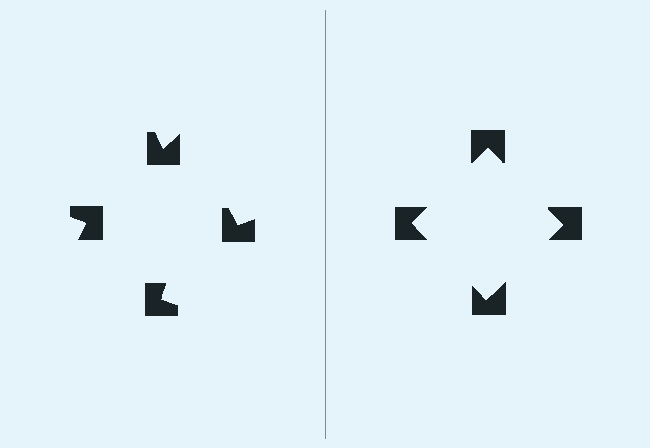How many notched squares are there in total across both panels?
8 — 4 on each side.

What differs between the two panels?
The notched squares are positioned identically on both sides; only the wedge orientations differ. On the right they align to a square; on the left they are misaligned.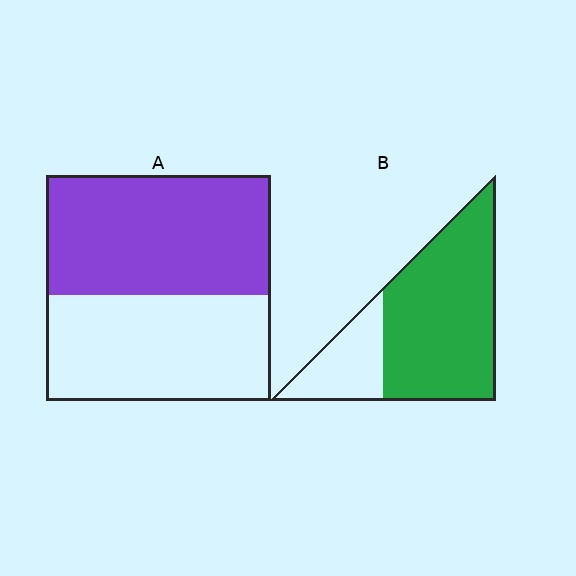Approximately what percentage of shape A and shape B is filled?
A is approximately 55% and B is approximately 75%.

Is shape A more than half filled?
Roughly half.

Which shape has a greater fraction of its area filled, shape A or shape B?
Shape B.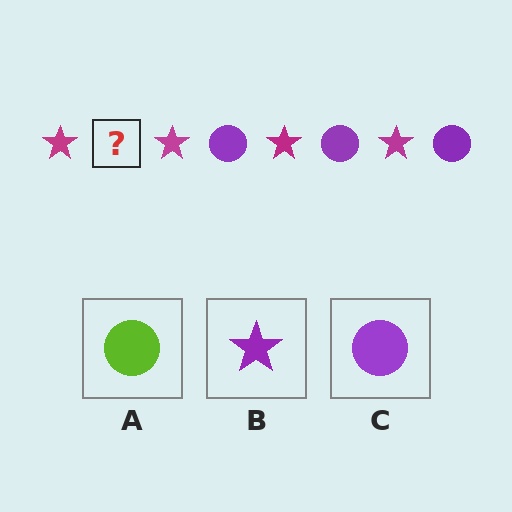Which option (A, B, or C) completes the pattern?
C.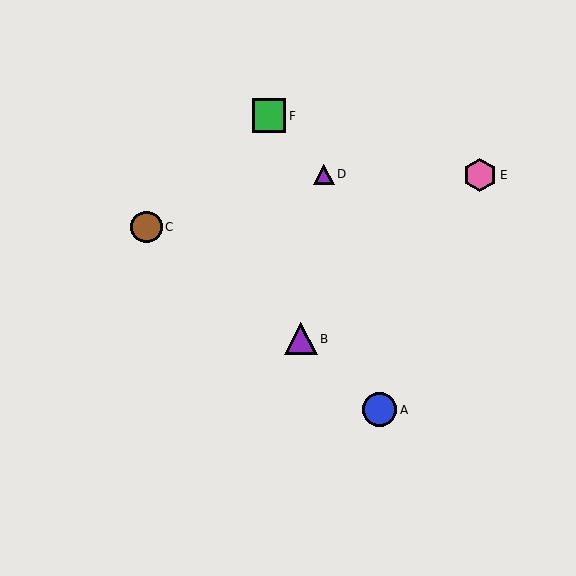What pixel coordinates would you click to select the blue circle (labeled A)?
Click at (379, 410) to select the blue circle A.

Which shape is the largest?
The blue circle (labeled A) is the largest.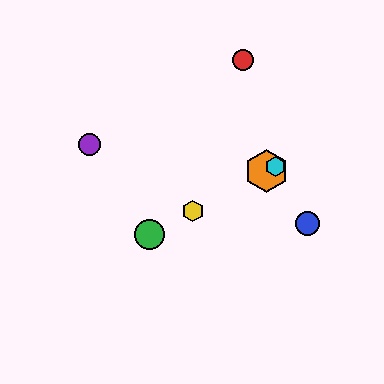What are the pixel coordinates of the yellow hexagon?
The yellow hexagon is at (193, 211).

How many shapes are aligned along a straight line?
4 shapes (the green circle, the yellow hexagon, the orange hexagon, the cyan hexagon) are aligned along a straight line.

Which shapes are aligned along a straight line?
The green circle, the yellow hexagon, the orange hexagon, the cyan hexagon are aligned along a straight line.